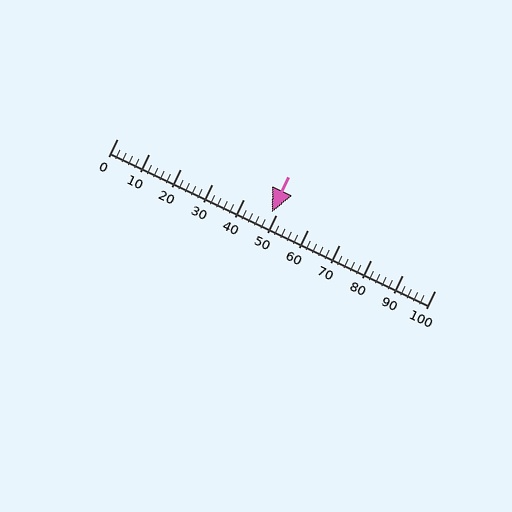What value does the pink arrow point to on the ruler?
The pink arrow points to approximately 49.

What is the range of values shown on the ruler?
The ruler shows values from 0 to 100.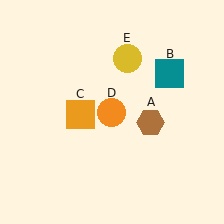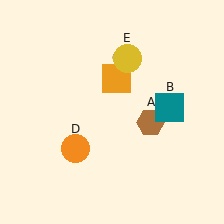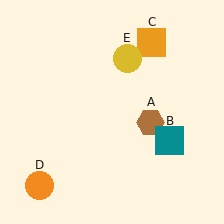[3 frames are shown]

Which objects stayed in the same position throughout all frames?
Brown hexagon (object A) and yellow circle (object E) remained stationary.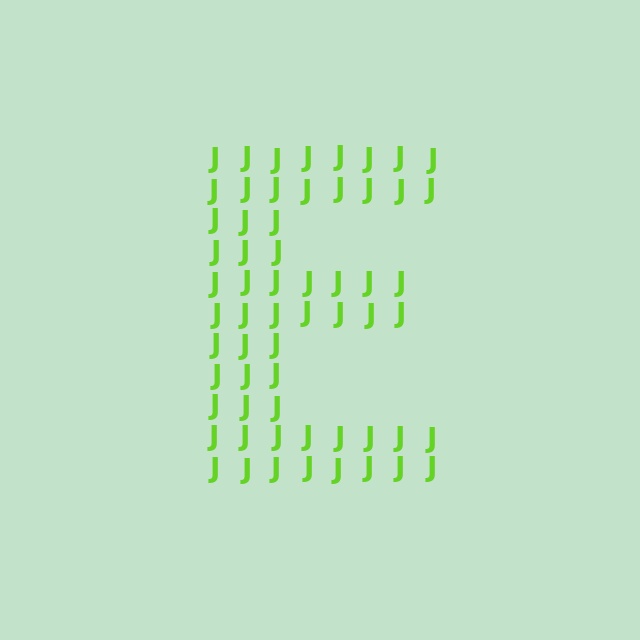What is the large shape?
The large shape is the letter E.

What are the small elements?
The small elements are letter J's.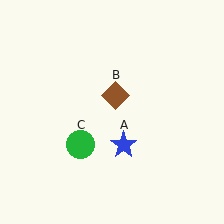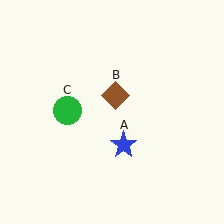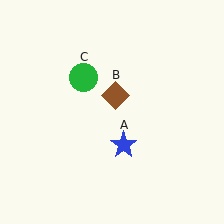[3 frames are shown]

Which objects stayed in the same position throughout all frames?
Blue star (object A) and brown diamond (object B) remained stationary.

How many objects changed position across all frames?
1 object changed position: green circle (object C).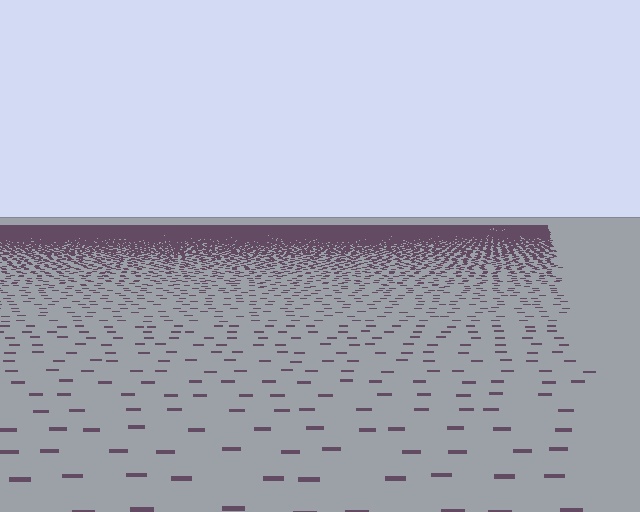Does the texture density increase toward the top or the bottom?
Density increases toward the top.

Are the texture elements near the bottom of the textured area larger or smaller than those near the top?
Larger. Near the bottom, elements are closer to the viewer and appear at a bigger on-screen size.